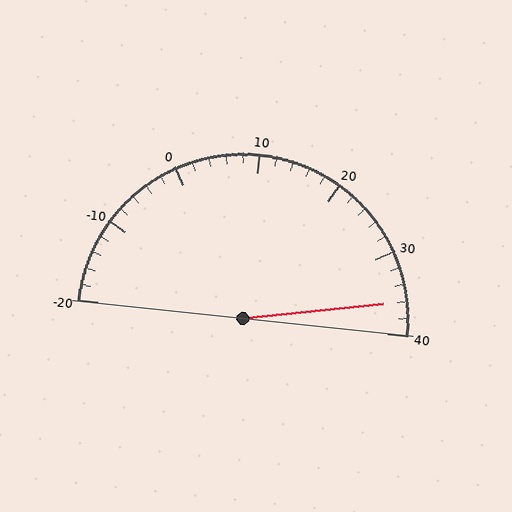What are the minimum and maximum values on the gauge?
The gauge ranges from -20 to 40.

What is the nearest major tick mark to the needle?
The nearest major tick mark is 40.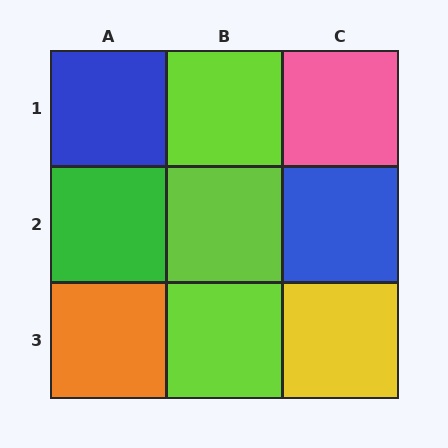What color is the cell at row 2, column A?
Green.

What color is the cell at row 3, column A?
Orange.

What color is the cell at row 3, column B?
Lime.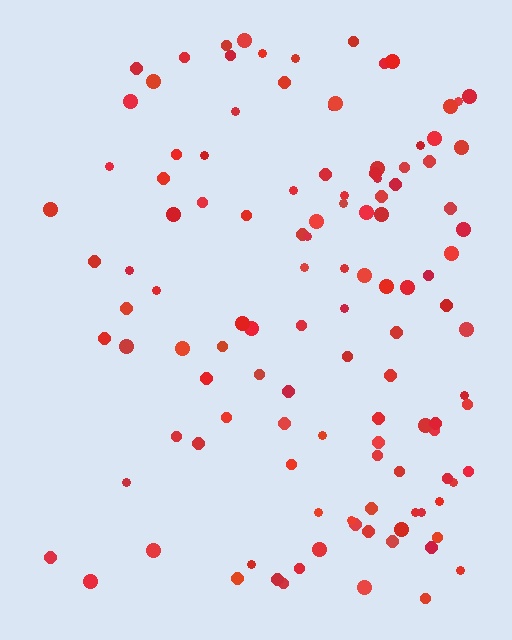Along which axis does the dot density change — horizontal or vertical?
Horizontal.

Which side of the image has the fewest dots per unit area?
The left.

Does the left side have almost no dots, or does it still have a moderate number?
Still a moderate number, just noticeably fewer than the right.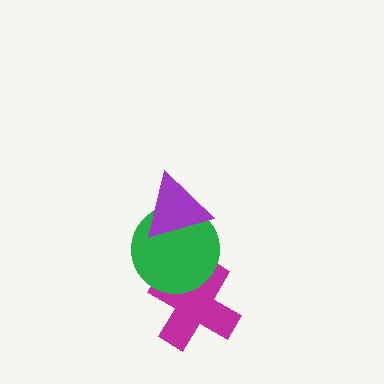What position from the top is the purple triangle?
The purple triangle is 1st from the top.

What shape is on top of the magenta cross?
The green circle is on top of the magenta cross.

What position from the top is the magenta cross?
The magenta cross is 3rd from the top.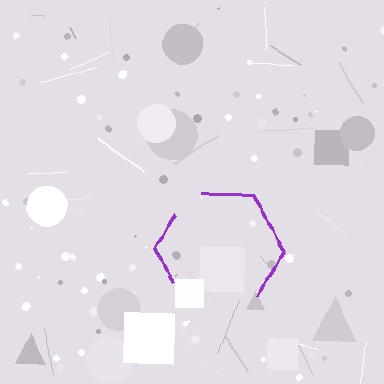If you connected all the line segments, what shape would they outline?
They would outline a hexagon.